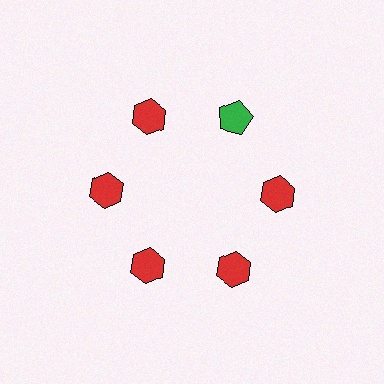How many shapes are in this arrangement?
There are 6 shapes arranged in a ring pattern.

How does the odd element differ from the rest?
It differs in both color (green instead of red) and shape (pentagon instead of hexagon).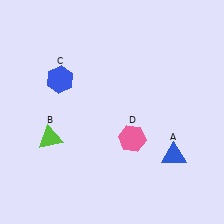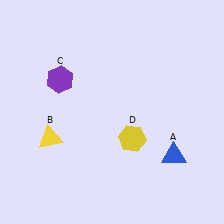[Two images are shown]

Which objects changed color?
B changed from lime to yellow. C changed from blue to purple. D changed from pink to yellow.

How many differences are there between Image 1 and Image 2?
There are 3 differences between the two images.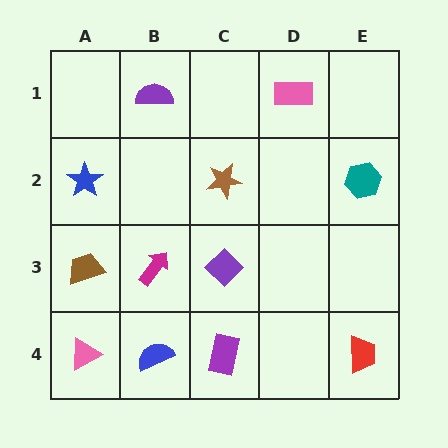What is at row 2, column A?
A blue star.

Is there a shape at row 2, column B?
No, that cell is empty.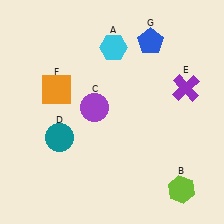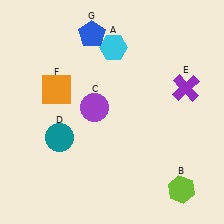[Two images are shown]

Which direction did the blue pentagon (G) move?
The blue pentagon (G) moved left.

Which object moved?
The blue pentagon (G) moved left.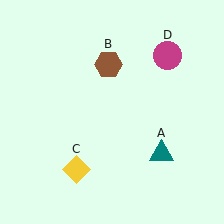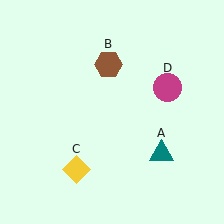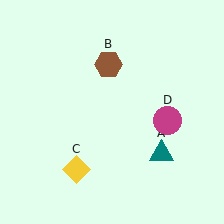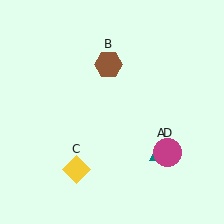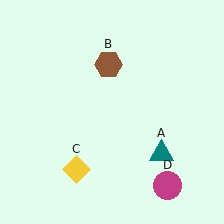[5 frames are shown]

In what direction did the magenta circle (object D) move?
The magenta circle (object D) moved down.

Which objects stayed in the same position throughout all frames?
Teal triangle (object A) and brown hexagon (object B) and yellow diamond (object C) remained stationary.